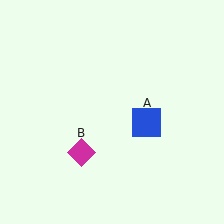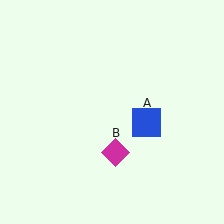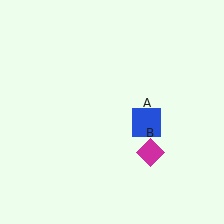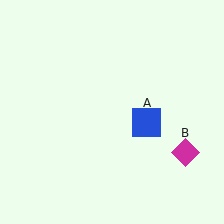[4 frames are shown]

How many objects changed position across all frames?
1 object changed position: magenta diamond (object B).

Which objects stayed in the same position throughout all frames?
Blue square (object A) remained stationary.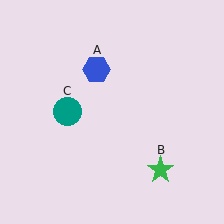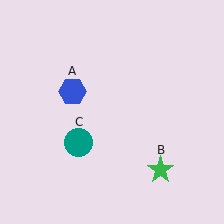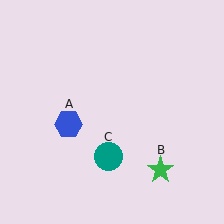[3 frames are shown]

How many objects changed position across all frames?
2 objects changed position: blue hexagon (object A), teal circle (object C).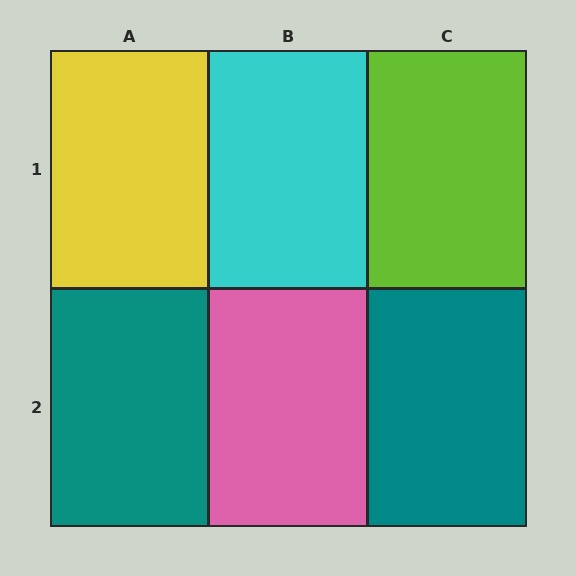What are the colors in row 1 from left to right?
Yellow, cyan, lime.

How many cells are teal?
2 cells are teal.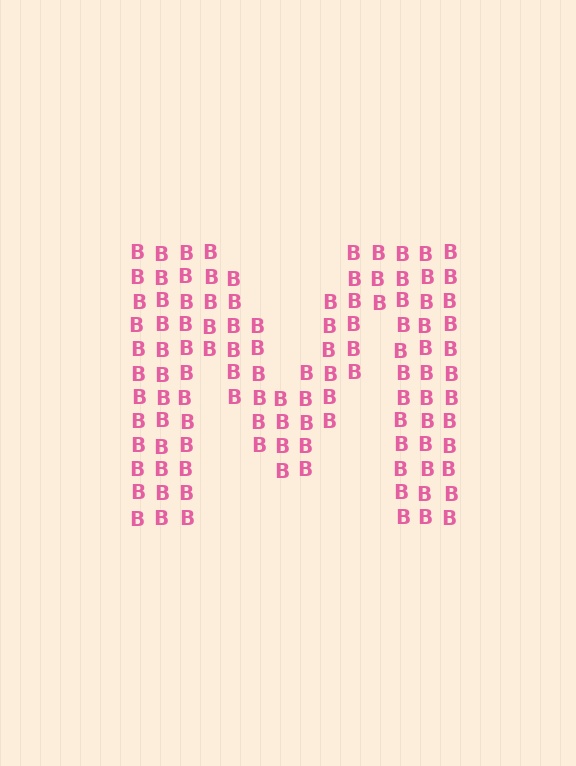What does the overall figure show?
The overall figure shows the letter M.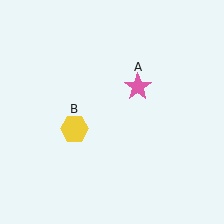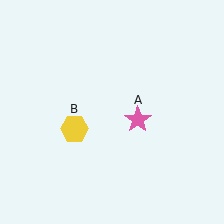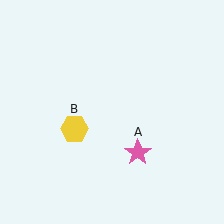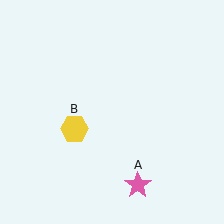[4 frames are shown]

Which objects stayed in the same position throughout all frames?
Yellow hexagon (object B) remained stationary.